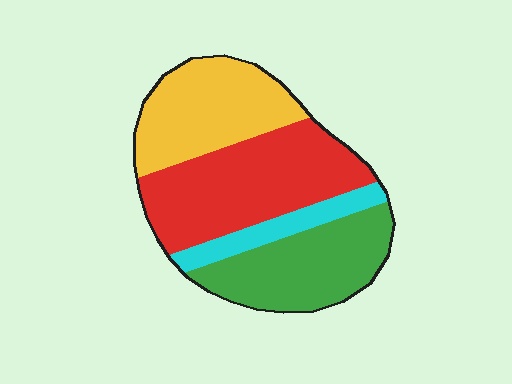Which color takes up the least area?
Cyan, at roughly 10%.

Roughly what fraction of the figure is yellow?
Yellow covers about 25% of the figure.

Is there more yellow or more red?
Red.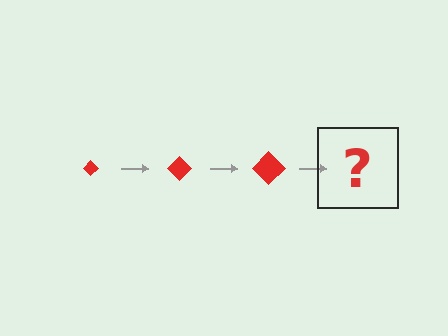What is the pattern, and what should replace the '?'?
The pattern is that the diamond gets progressively larger each step. The '?' should be a red diamond, larger than the previous one.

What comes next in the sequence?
The next element should be a red diamond, larger than the previous one.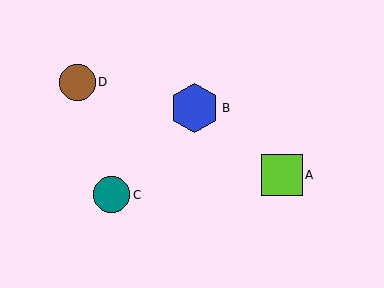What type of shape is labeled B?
Shape B is a blue hexagon.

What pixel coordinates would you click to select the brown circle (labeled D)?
Click at (77, 82) to select the brown circle D.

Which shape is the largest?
The blue hexagon (labeled B) is the largest.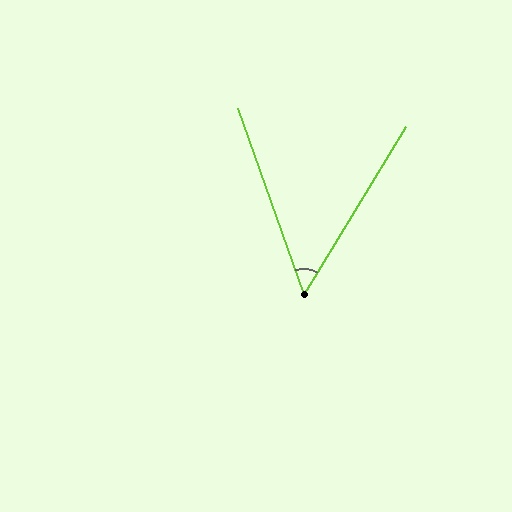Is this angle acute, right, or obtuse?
It is acute.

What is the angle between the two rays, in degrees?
Approximately 51 degrees.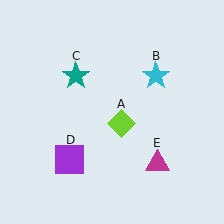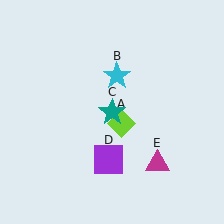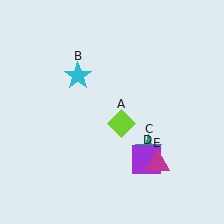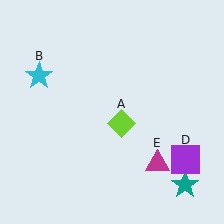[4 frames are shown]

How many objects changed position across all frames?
3 objects changed position: cyan star (object B), teal star (object C), purple square (object D).